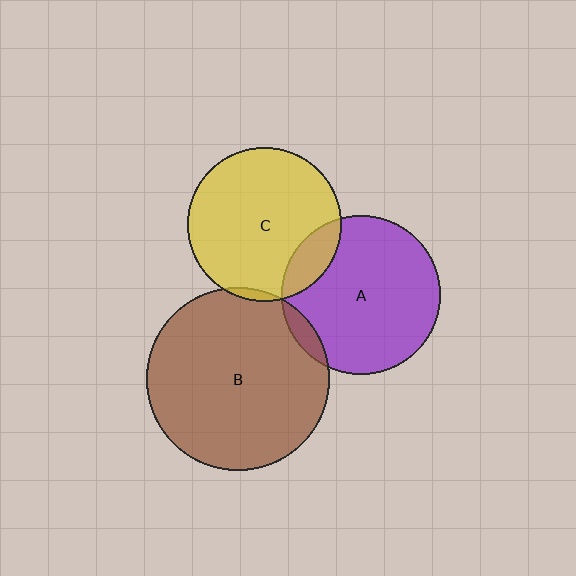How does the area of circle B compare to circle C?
Approximately 1.4 times.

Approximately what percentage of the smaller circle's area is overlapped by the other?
Approximately 5%.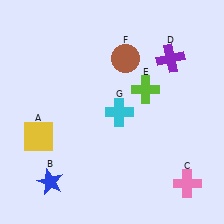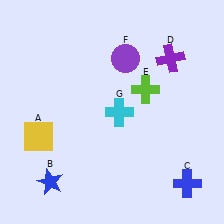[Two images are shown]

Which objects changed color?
C changed from pink to blue. F changed from brown to purple.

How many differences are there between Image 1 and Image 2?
There are 2 differences between the two images.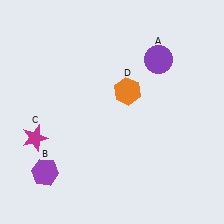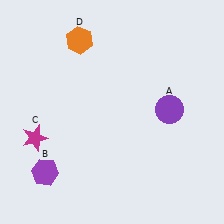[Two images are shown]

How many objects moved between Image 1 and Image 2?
2 objects moved between the two images.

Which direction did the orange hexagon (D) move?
The orange hexagon (D) moved up.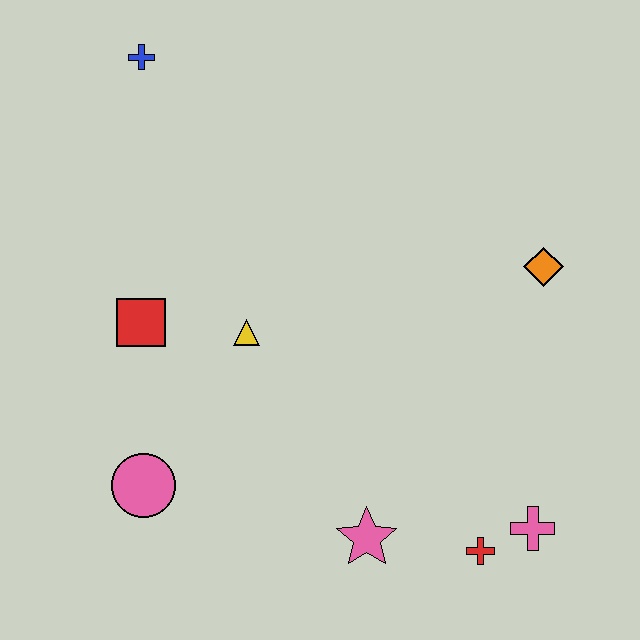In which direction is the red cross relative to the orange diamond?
The red cross is below the orange diamond.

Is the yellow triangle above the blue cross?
No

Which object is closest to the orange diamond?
The pink cross is closest to the orange diamond.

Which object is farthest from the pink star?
The blue cross is farthest from the pink star.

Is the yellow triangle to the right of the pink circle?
Yes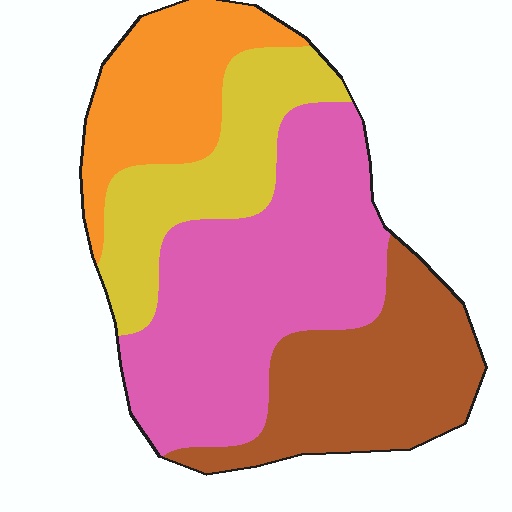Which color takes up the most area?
Pink, at roughly 40%.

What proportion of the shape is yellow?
Yellow covers 19% of the shape.